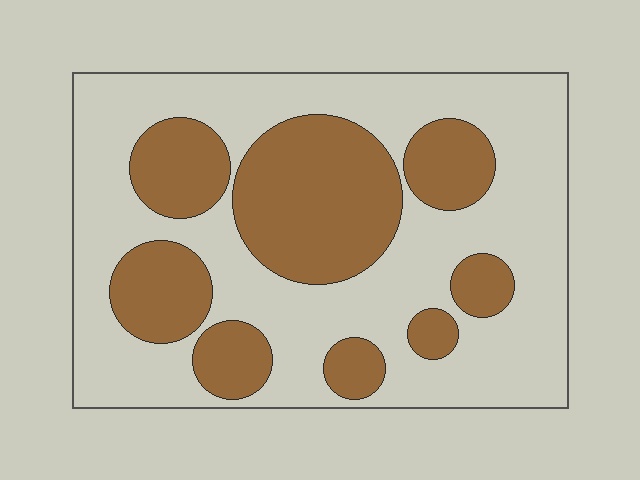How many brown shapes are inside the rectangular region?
8.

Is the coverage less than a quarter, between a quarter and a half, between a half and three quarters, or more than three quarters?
Between a quarter and a half.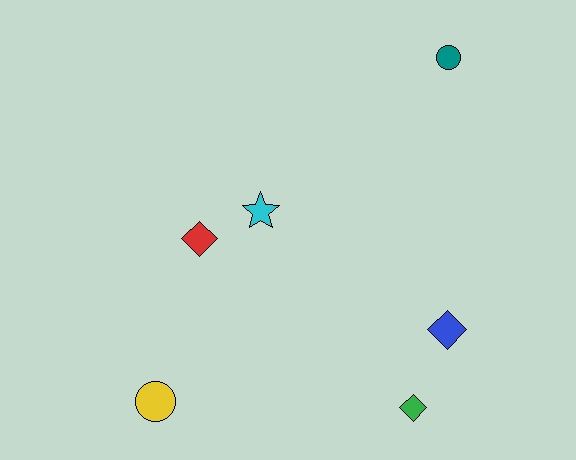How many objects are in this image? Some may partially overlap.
There are 6 objects.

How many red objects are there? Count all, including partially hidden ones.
There is 1 red object.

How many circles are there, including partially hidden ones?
There are 2 circles.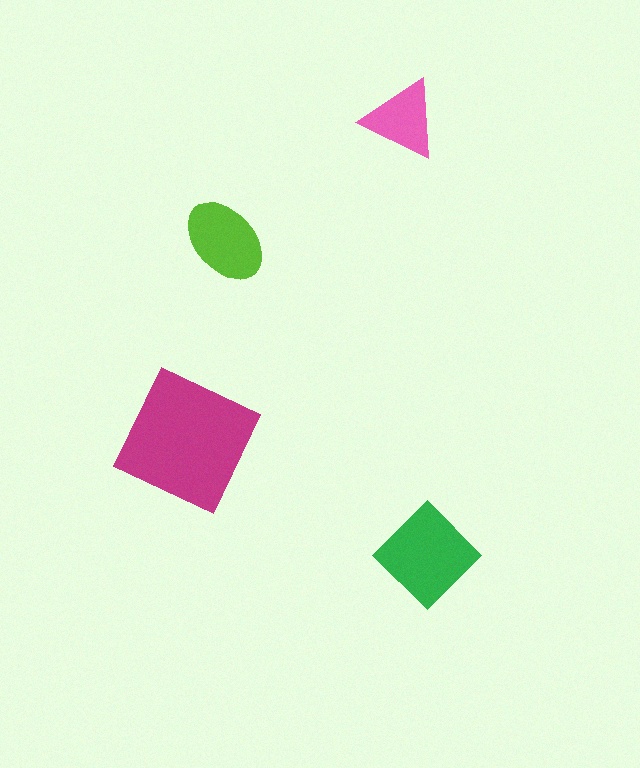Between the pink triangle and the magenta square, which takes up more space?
The magenta square.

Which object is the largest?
The magenta square.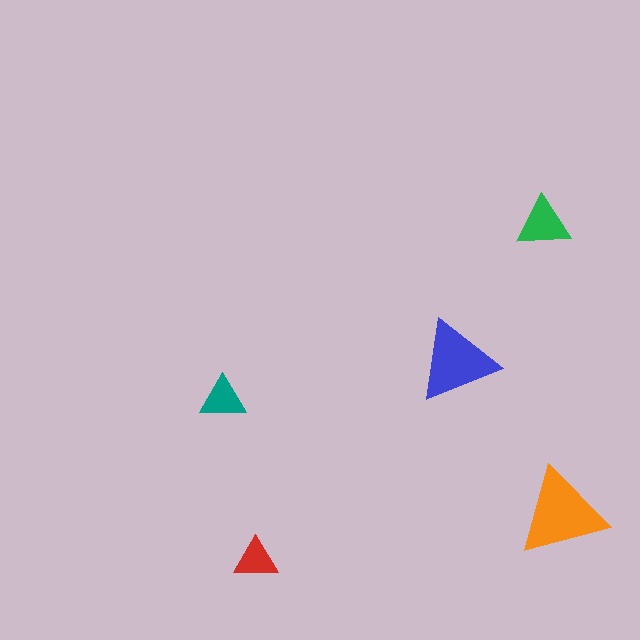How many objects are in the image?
There are 5 objects in the image.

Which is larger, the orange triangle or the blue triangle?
The orange one.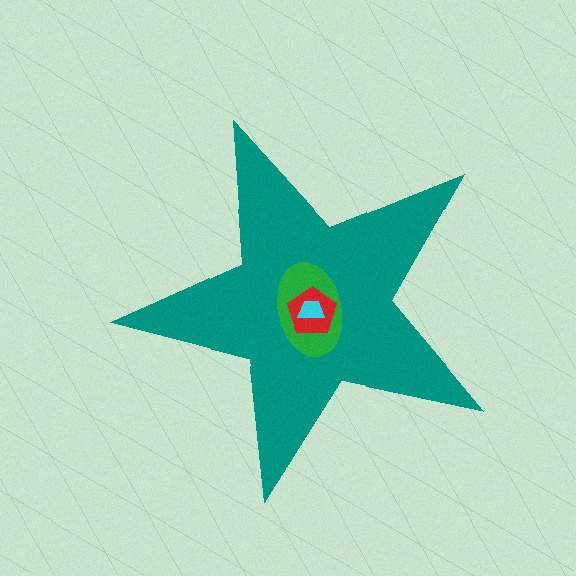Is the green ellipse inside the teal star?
Yes.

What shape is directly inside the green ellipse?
The red pentagon.